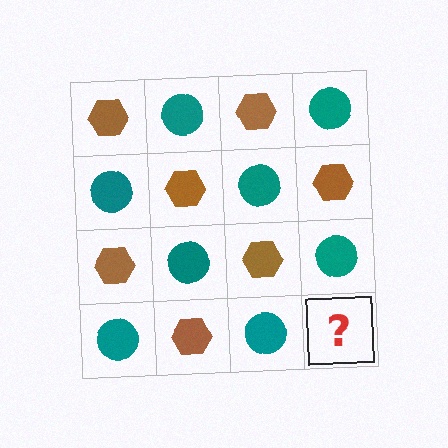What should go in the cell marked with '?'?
The missing cell should contain a brown hexagon.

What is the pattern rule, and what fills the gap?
The rule is that it alternates brown hexagon and teal circle in a checkerboard pattern. The gap should be filled with a brown hexagon.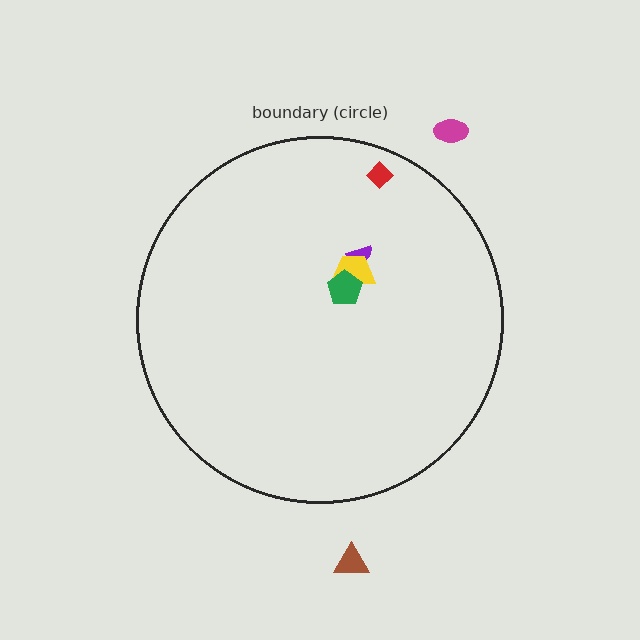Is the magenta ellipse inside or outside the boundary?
Outside.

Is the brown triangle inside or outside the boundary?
Outside.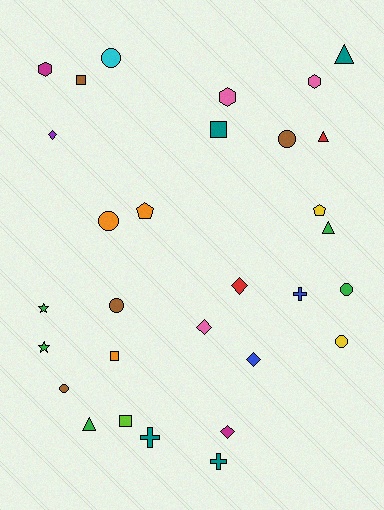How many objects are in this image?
There are 30 objects.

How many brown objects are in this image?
There are 4 brown objects.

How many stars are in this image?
There are 2 stars.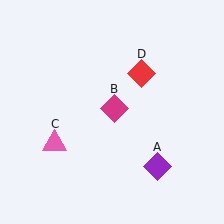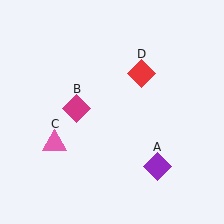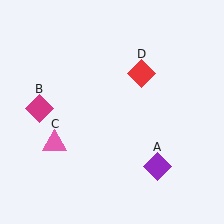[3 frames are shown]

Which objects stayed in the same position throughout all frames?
Purple diamond (object A) and pink triangle (object C) and red diamond (object D) remained stationary.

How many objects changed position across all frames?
1 object changed position: magenta diamond (object B).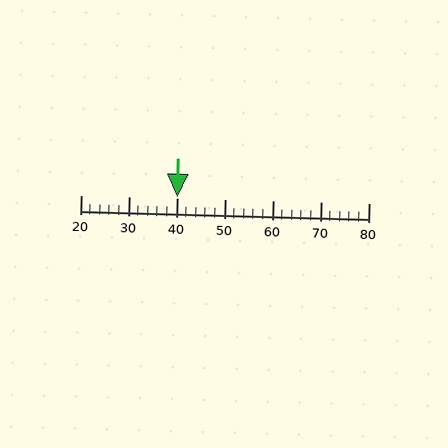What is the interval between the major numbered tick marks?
The major tick marks are spaced 10 units apart.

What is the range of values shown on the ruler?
The ruler shows values from 20 to 80.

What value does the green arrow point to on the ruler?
The green arrow points to approximately 40.